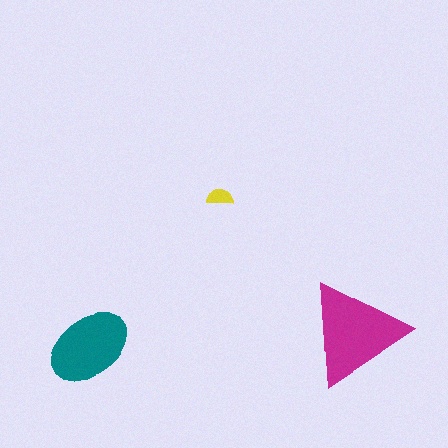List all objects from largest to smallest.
The magenta triangle, the teal ellipse, the yellow semicircle.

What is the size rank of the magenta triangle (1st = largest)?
1st.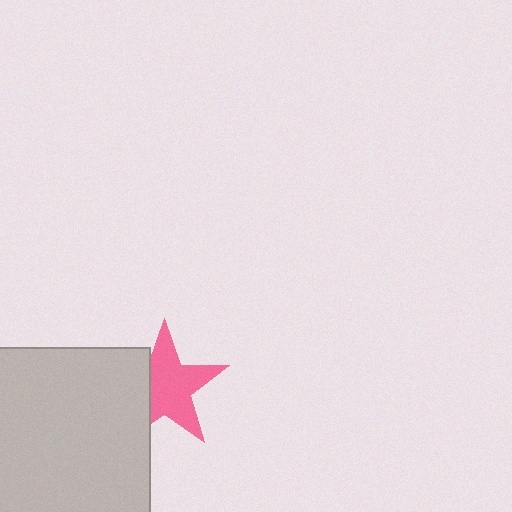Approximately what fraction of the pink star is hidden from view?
Roughly 31% of the pink star is hidden behind the light gray square.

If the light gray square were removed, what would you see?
You would see the complete pink star.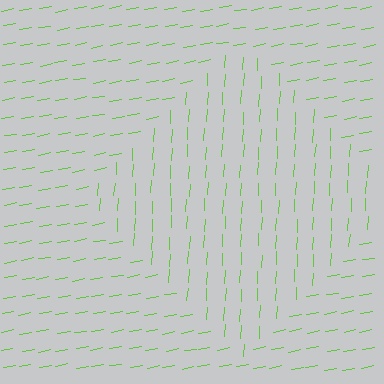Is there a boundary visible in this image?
Yes, there is a texture boundary formed by a change in line orientation.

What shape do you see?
I see a diamond.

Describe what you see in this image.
The image is filled with small lime line segments. A diamond region in the image has lines oriented differently from the surrounding lines, creating a visible texture boundary.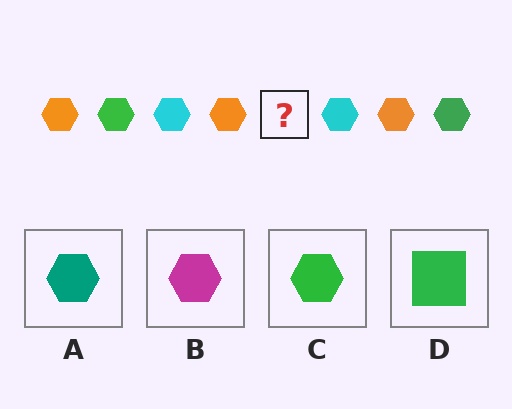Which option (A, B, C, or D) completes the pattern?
C.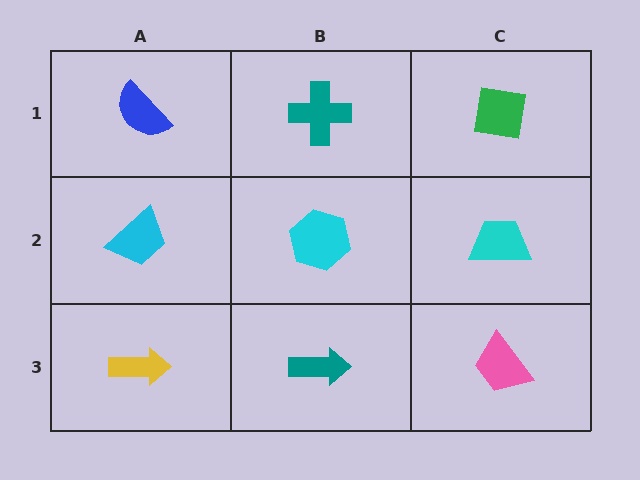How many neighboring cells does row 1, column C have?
2.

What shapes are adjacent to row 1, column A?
A cyan trapezoid (row 2, column A), a teal cross (row 1, column B).